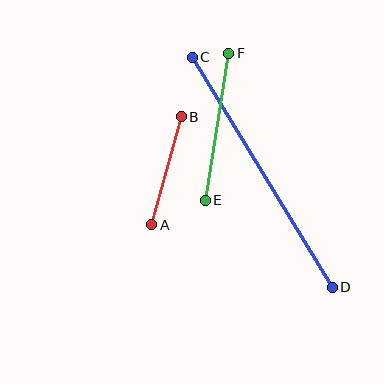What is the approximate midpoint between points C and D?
The midpoint is at approximately (262, 172) pixels.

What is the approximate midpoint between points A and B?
The midpoint is at approximately (166, 171) pixels.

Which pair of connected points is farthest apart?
Points C and D are farthest apart.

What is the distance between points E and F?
The distance is approximately 149 pixels.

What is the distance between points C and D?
The distance is approximately 269 pixels.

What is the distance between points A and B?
The distance is approximately 112 pixels.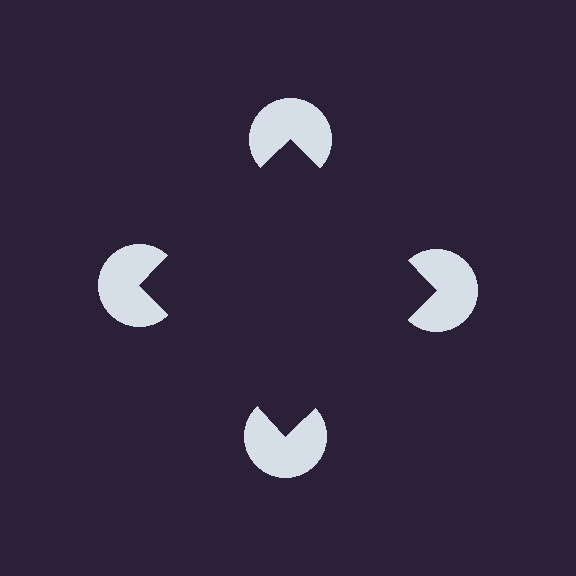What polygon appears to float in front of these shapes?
An illusory square — its edges are inferred from the aligned wedge cuts in the pac-man discs, not physically drawn.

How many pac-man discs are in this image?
There are 4 — one at each vertex of the illusory square.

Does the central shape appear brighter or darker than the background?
It typically appears slightly darker than the background, even though no actual brightness change is drawn.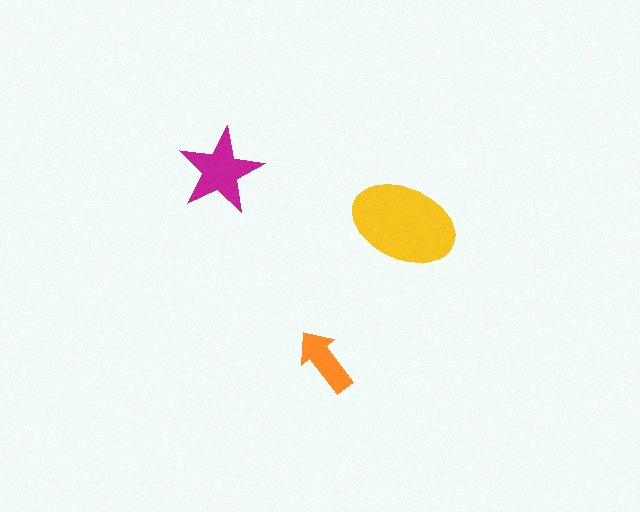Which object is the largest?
The yellow ellipse.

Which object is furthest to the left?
The magenta star is leftmost.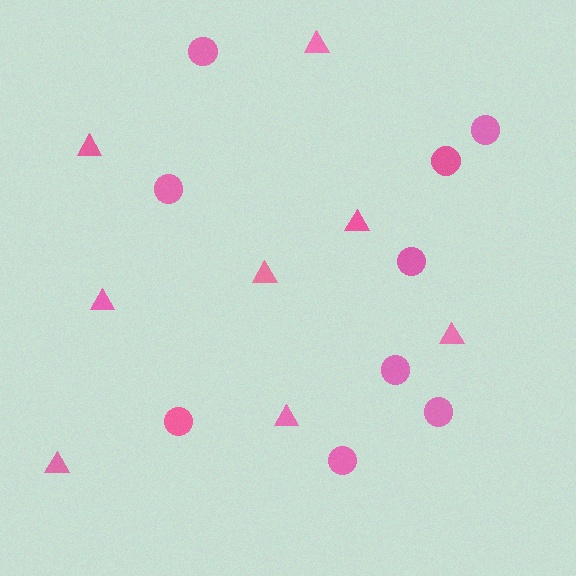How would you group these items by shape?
There are 2 groups: one group of circles (9) and one group of triangles (8).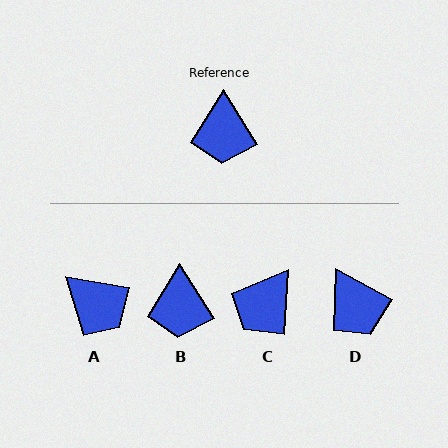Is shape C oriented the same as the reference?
No, it is off by about 36 degrees.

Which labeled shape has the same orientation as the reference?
B.